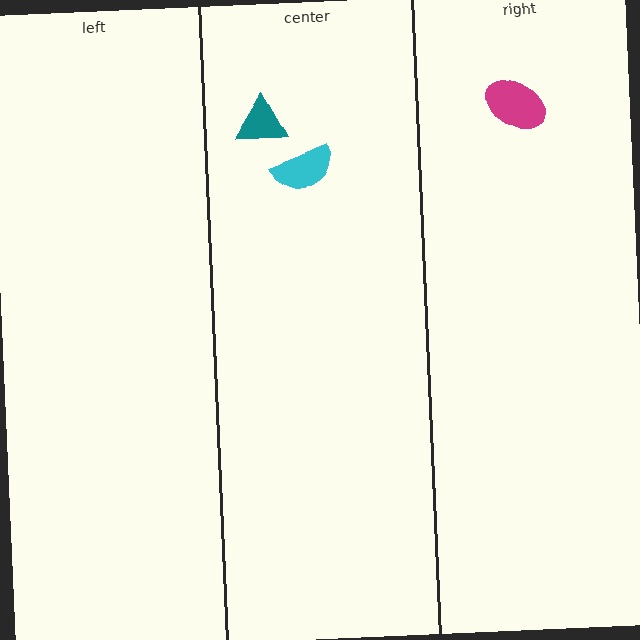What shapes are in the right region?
The magenta ellipse.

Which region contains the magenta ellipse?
The right region.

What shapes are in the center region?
The cyan semicircle, the teal triangle.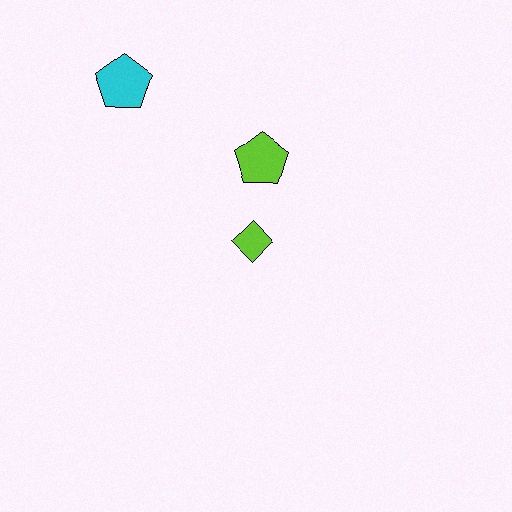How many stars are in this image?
There are no stars.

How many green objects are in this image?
There are no green objects.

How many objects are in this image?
There are 3 objects.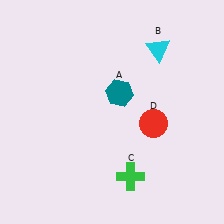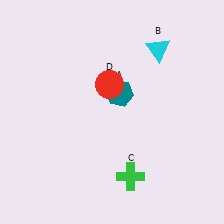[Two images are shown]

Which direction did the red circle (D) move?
The red circle (D) moved left.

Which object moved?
The red circle (D) moved left.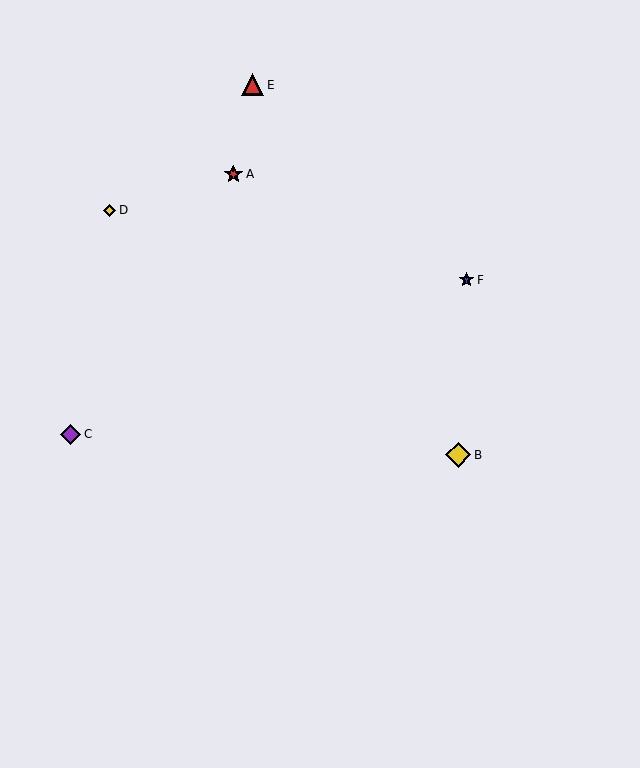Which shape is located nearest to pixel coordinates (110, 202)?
The yellow diamond (labeled D) at (110, 210) is nearest to that location.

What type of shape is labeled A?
Shape A is a red star.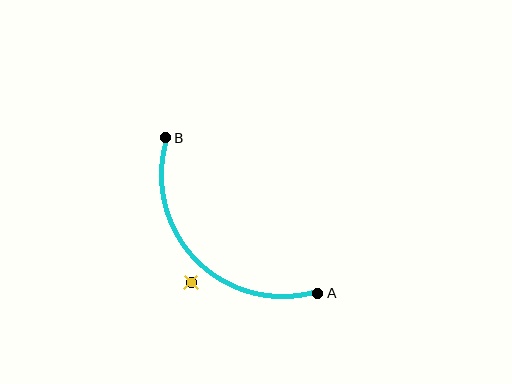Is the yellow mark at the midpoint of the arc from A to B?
No — the yellow mark does not lie on the arc at all. It sits slightly outside the curve.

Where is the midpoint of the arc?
The arc midpoint is the point on the curve farthest from the straight line joining A and B. It sits below and to the left of that line.